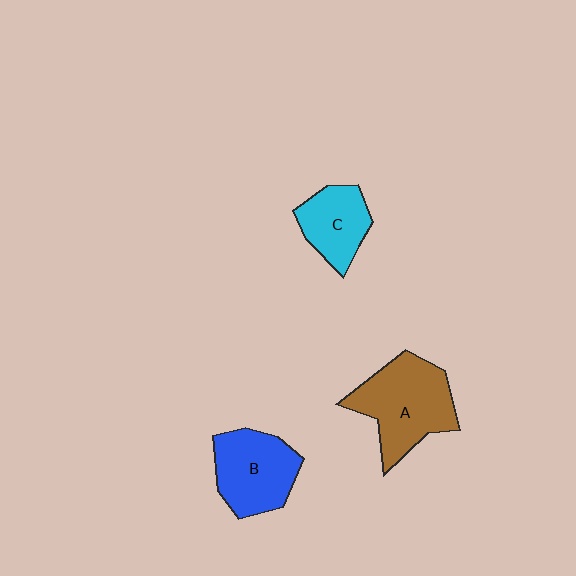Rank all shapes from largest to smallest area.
From largest to smallest: A (brown), B (blue), C (cyan).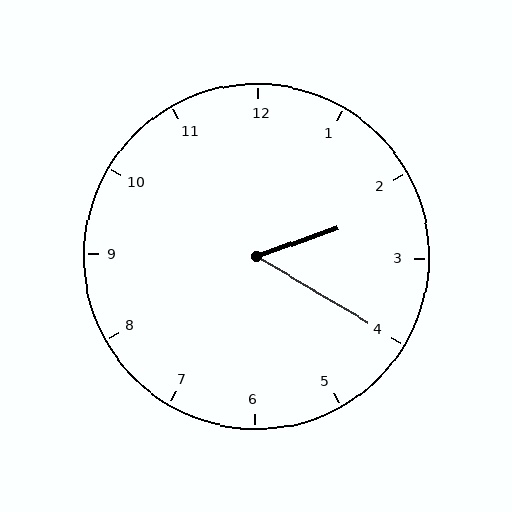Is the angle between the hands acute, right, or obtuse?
It is acute.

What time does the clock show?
2:20.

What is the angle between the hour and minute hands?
Approximately 50 degrees.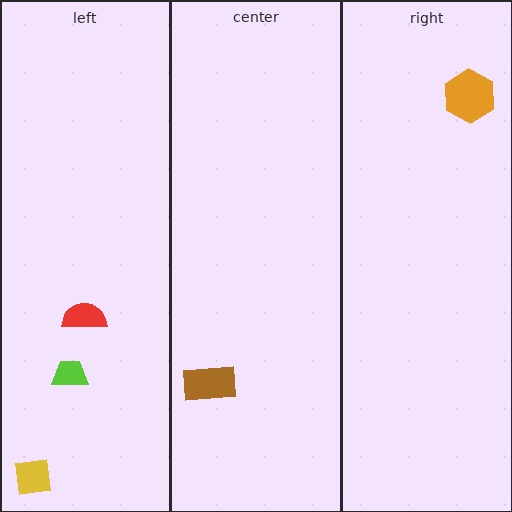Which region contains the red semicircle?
The left region.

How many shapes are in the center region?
1.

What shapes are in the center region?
The brown rectangle.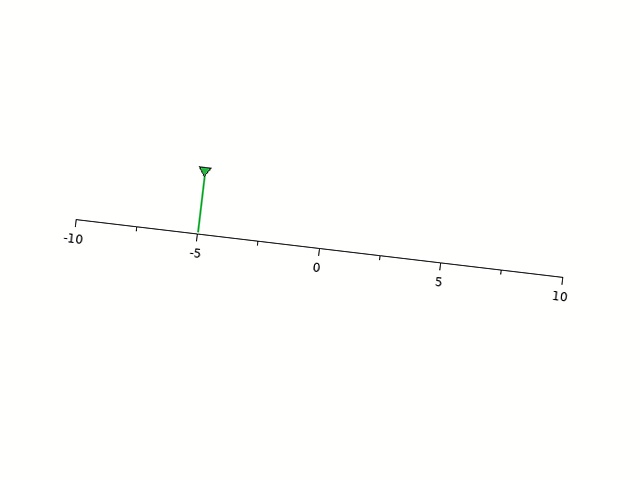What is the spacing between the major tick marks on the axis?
The major ticks are spaced 5 apart.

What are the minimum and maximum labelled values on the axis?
The axis runs from -10 to 10.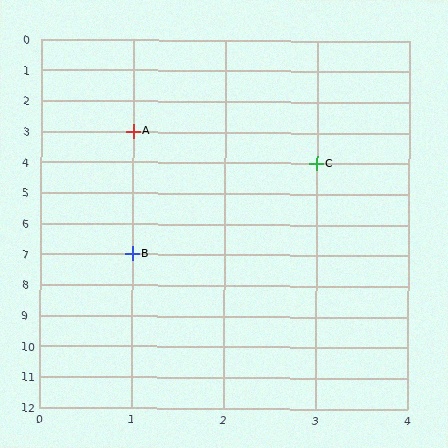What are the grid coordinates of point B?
Point B is at grid coordinates (1, 7).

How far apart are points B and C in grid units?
Points B and C are 2 columns and 3 rows apart (about 3.6 grid units diagonally).